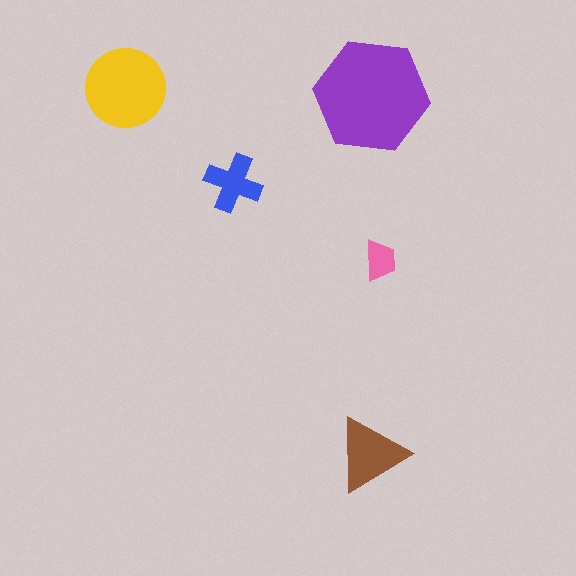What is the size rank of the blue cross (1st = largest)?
4th.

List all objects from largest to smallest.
The purple hexagon, the yellow circle, the brown triangle, the blue cross, the pink trapezoid.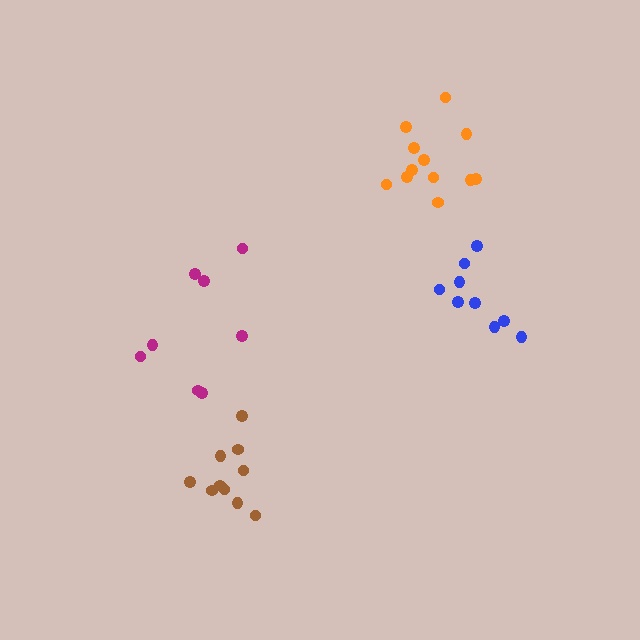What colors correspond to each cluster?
The clusters are colored: orange, magenta, brown, blue.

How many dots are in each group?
Group 1: 12 dots, Group 2: 8 dots, Group 3: 10 dots, Group 4: 9 dots (39 total).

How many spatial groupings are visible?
There are 4 spatial groupings.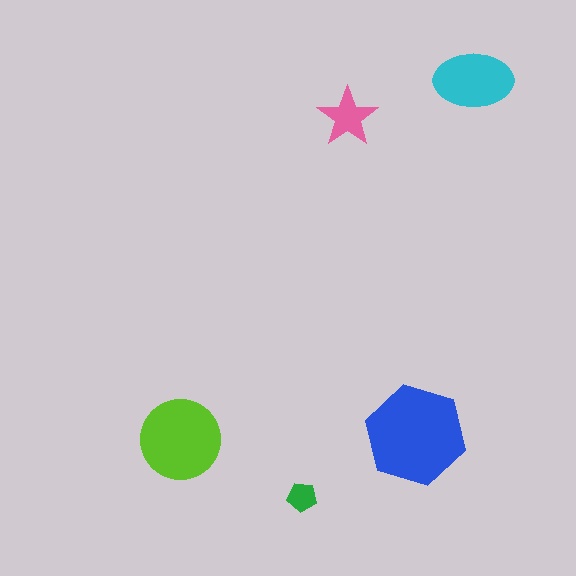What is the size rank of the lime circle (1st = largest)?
2nd.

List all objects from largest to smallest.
The blue hexagon, the lime circle, the cyan ellipse, the pink star, the green pentagon.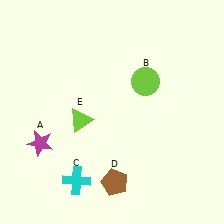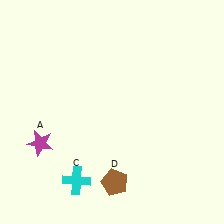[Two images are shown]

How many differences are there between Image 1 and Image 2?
There are 2 differences between the two images.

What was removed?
The lime triangle (E), the lime circle (B) were removed in Image 2.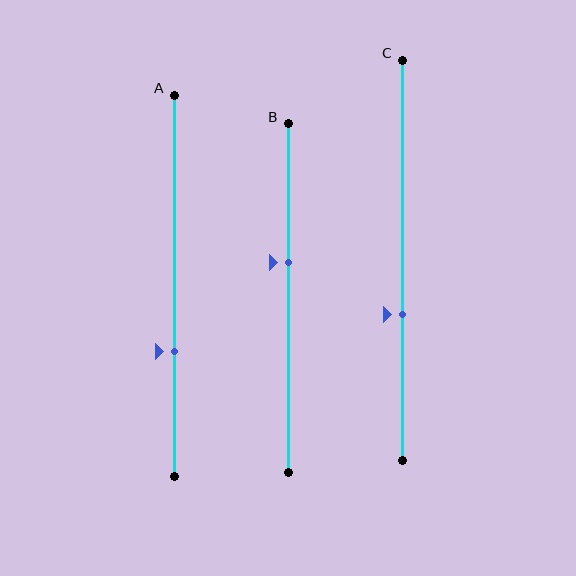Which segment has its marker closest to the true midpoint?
Segment B has its marker closest to the true midpoint.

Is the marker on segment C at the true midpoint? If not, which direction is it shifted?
No, the marker on segment C is shifted downward by about 14% of the segment length.